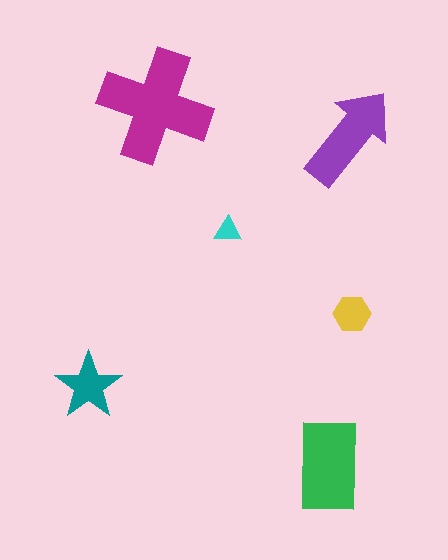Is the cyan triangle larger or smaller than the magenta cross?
Smaller.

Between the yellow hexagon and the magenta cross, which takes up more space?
The magenta cross.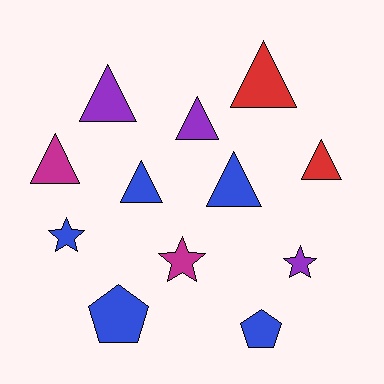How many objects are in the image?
There are 12 objects.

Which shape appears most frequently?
Triangle, with 7 objects.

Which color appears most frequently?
Blue, with 5 objects.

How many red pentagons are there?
There are no red pentagons.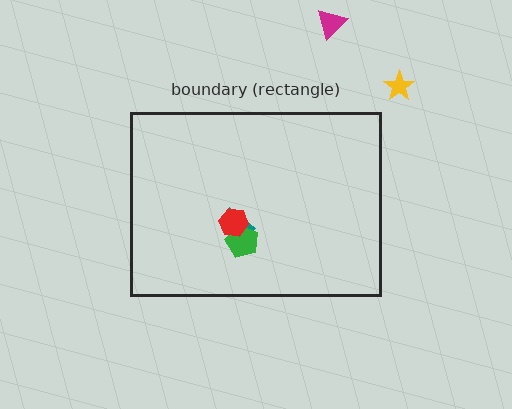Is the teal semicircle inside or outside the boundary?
Inside.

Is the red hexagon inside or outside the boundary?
Inside.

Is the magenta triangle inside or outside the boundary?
Outside.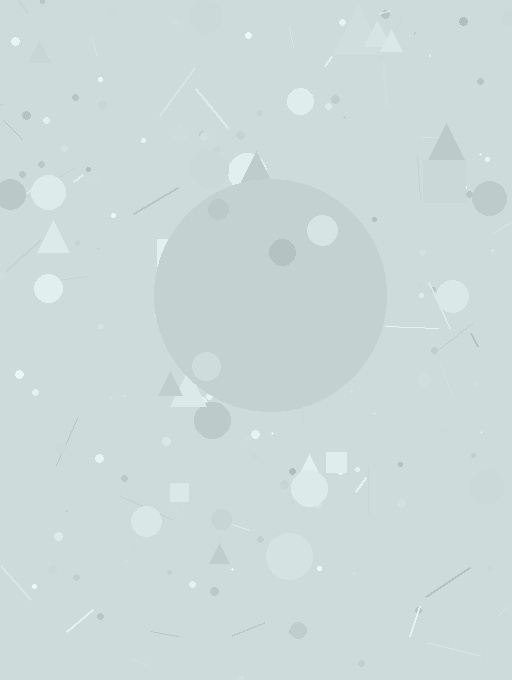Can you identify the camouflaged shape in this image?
The camouflaged shape is a circle.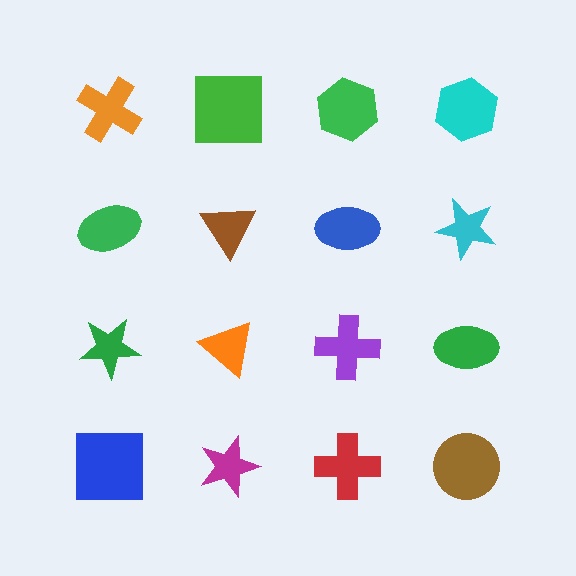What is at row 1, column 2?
A green square.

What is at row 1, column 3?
A green hexagon.